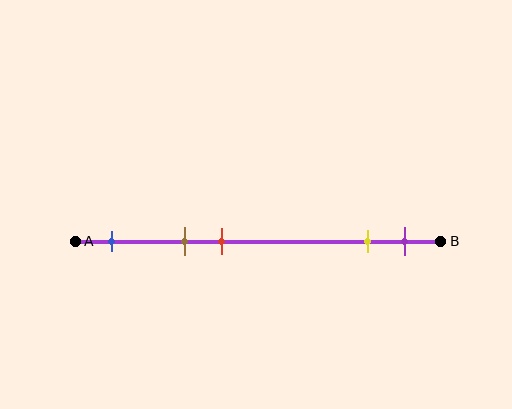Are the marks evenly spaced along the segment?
No, the marks are not evenly spaced.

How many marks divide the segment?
There are 5 marks dividing the segment.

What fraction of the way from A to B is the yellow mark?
The yellow mark is approximately 80% (0.8) of the way from A to B.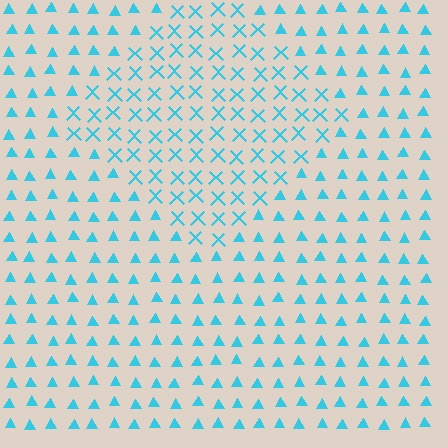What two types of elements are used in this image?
The image uses X marks inside the diamond region and triangles outside it.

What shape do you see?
I see a diamond.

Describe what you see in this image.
The image is filled with small cyan elements arranged in a uniform grid. A diamond-shaped region contains X marks, while the surrounding area contains triangles. The boundary is defined purely by the change in element shape.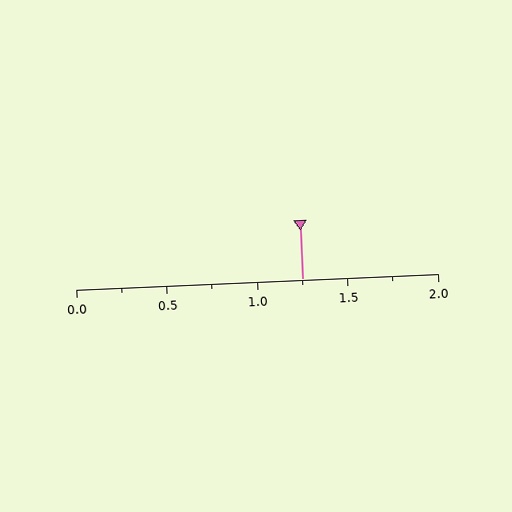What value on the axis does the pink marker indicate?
The marker indicates approximately 1.25.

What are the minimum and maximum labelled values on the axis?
The axis runs from 0.0 to 2.0.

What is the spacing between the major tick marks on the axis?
The major ticks are spaced 0.5 apart.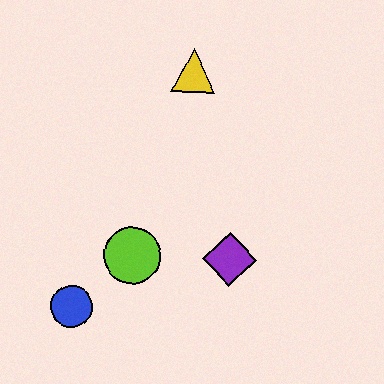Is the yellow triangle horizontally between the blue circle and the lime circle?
No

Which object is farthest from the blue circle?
The yellow triangle is farthest from the blue circle.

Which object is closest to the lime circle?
The blue circle is closest to the lime circle.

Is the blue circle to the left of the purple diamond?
Yes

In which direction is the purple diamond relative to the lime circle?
The purple diamond is to the right of the lime circle.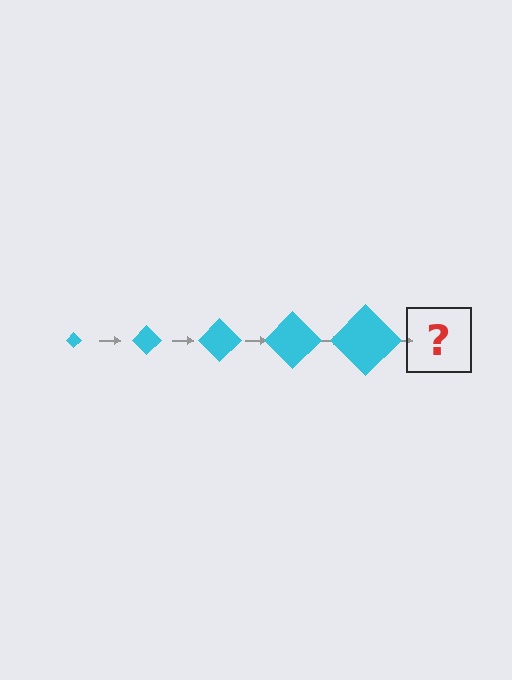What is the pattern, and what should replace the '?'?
The pattern is that the diamond gets progressively larger each step. The '?' should be a cyan diamond, larger than the previous one.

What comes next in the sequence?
The next element should be a cyan diamond, larger than the previous one.